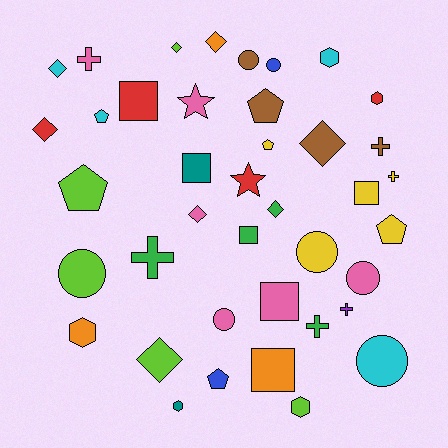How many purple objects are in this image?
There is 1 purple object.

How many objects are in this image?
There are 40 objects.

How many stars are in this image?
There are 2 stars.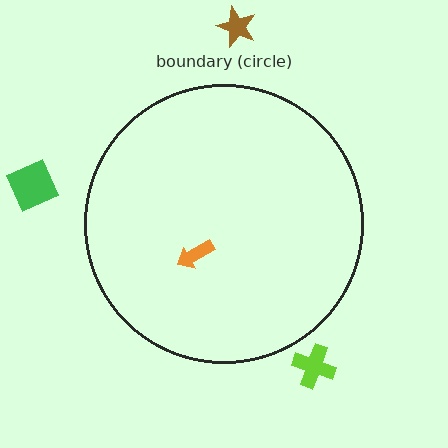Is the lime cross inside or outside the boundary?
Outside.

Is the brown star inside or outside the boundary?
Outside.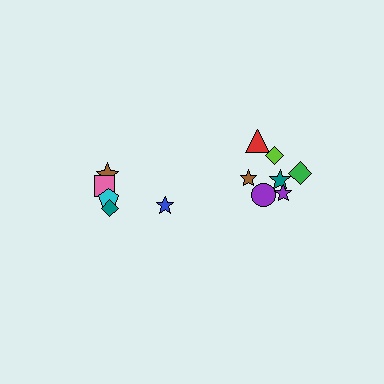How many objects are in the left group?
There are 5 objects.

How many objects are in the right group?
There are 7 objects.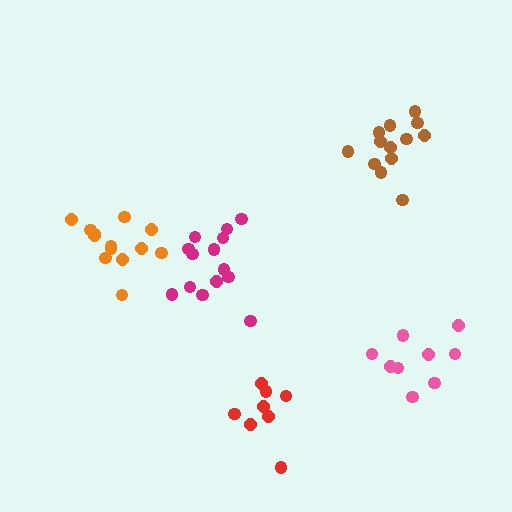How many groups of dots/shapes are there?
There are 5 groups.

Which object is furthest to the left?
The orange cluster is leftmost.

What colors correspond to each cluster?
The clusters are colored: magenta, brown, pink, red, orange.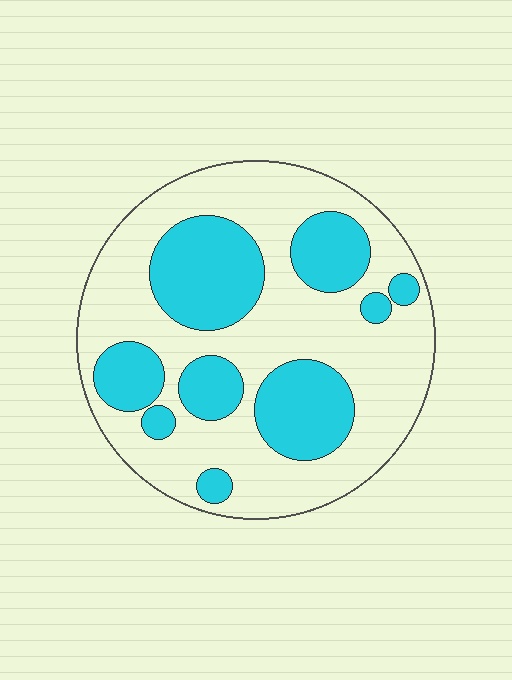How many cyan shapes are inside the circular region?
9.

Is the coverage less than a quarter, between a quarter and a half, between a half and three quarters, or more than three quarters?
Between a quarter and a half.